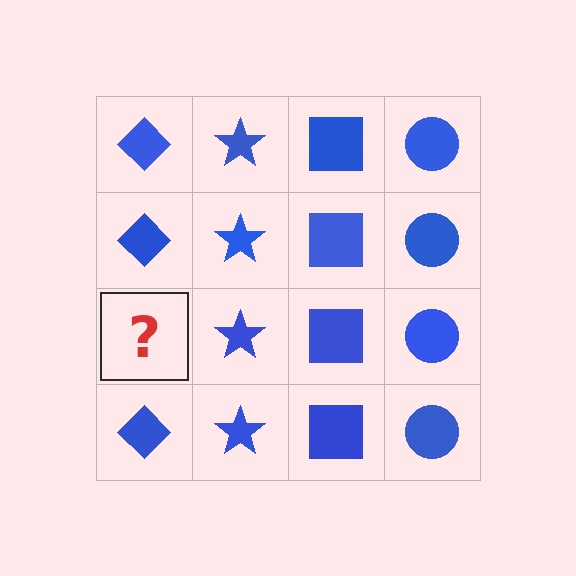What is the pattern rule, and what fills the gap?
The rule is that each column has a consistent shape. The gap should be filled with a blue diamond.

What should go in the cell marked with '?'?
The missing cell should contain a blue diamond.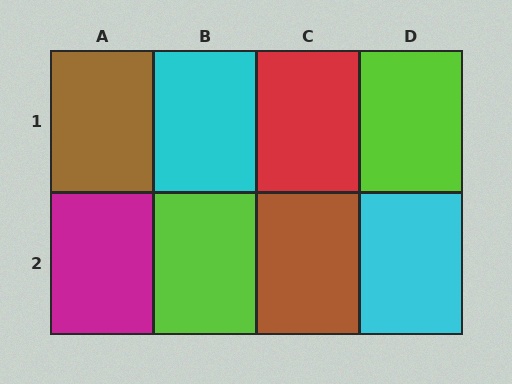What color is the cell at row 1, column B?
Cyan.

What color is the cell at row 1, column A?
Brown.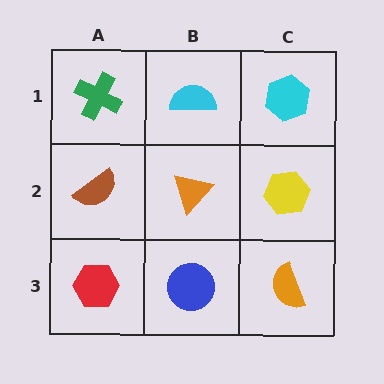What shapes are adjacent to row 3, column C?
A yellow hexagon (row 2, column C), a blue circle (row 3, column B).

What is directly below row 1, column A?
A brown semicircle.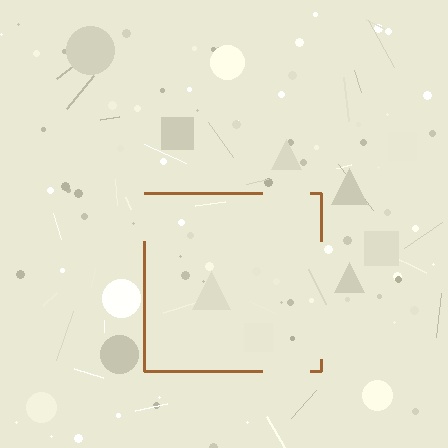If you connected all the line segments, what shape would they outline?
They would outline a square.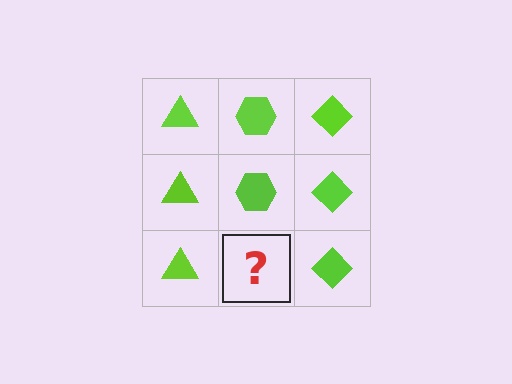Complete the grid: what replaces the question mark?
The question mark should be replaced with a lime hexagon.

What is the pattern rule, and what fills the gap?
The rule is that each column has a consistent shape. The gap should be filled with a lime hexagon.